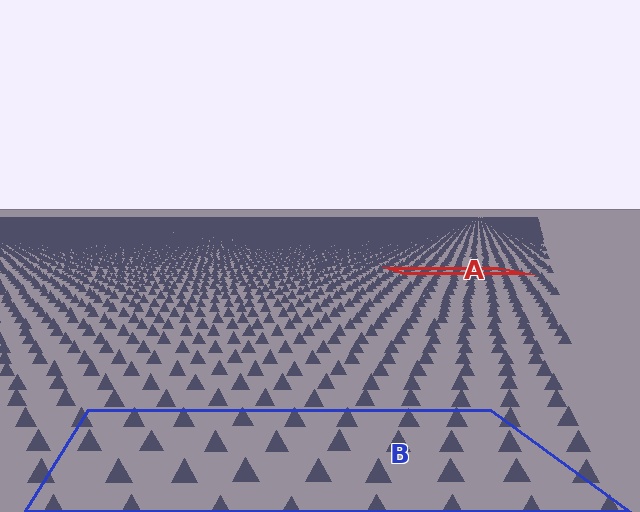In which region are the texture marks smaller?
The texture marks are smaller in region A, because it is farther away.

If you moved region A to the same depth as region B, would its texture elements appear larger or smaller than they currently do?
They would appear larger. At a closer depth, the same texture elements are projected at a bigger on-screen size.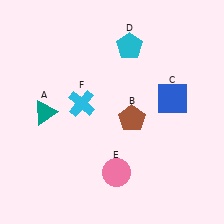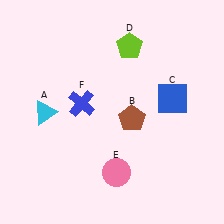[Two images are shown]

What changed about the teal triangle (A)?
In Image 1, A is teal. In Image 2, it changed to cyan.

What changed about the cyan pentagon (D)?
In Image 1, D is cyan. In Image 2, it changed to lime.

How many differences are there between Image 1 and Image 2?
There are 3 differences between the two images.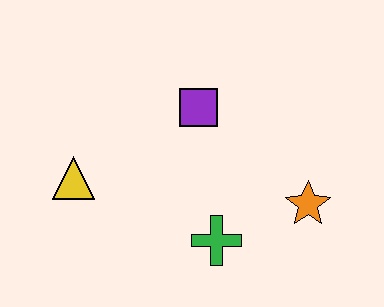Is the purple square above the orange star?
Yes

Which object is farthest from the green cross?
The yellow triangle is farthest from the green cross.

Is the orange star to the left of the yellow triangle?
No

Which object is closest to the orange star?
The green cross is closest to the orange star.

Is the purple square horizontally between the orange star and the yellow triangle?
Yes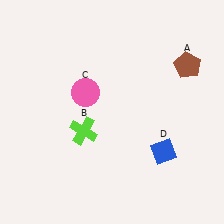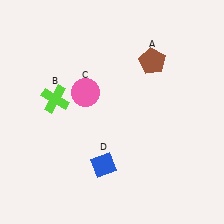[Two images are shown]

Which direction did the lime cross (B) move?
The lime cross (B) moved up.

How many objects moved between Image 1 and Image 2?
3 objects moved between the two images.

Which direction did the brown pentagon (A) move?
The brown pentagon (A) moved left.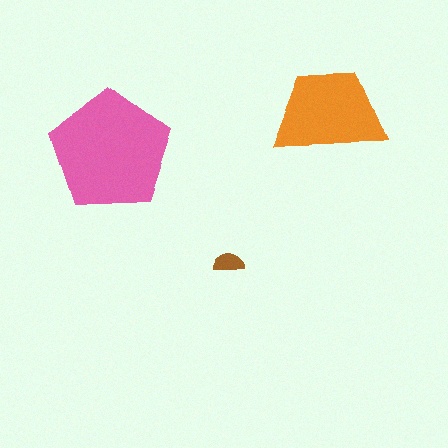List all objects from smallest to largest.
The brown semicircle, the orange trapezoid, the pink pentagon.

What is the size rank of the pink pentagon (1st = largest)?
1st.